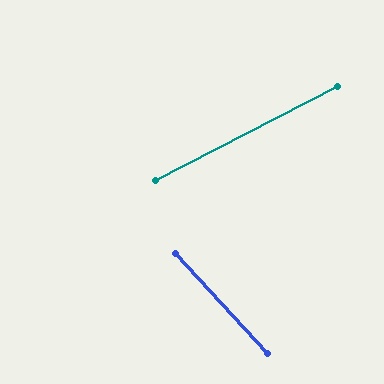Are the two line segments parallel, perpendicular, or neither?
Neither parallel nor perpendicular — they differ by about 75°.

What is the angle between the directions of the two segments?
Approximately 75 degrees.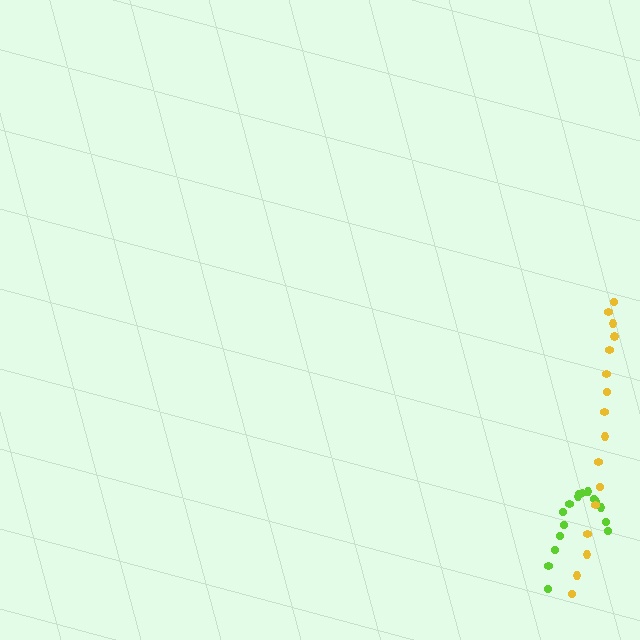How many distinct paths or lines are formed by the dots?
There are 2 distinct paths.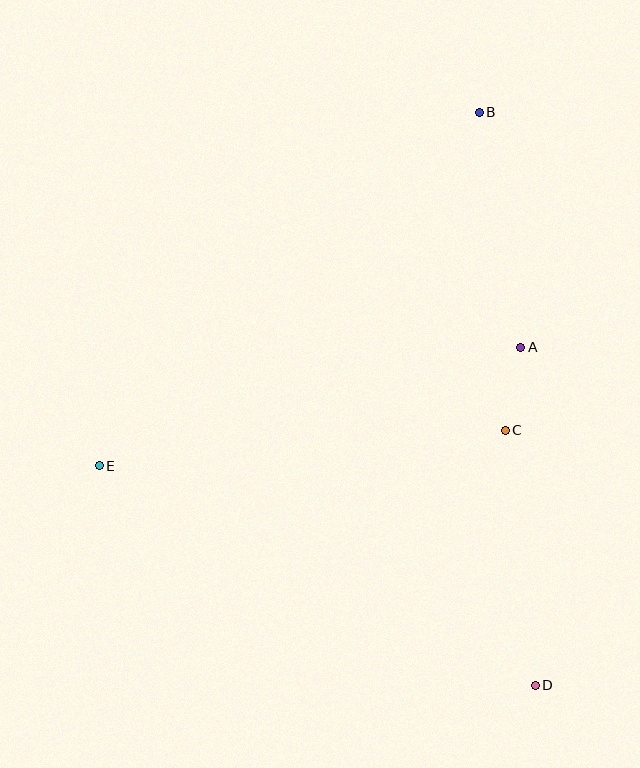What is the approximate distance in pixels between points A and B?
The distance between A and B is approximately 239 pixels.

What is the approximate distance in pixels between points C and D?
The distance between C and D is approximately 257 pixels.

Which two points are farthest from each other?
Points B and D are farthest from each other.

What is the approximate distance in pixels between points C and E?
The distance between C and E is approximately 408 pixels.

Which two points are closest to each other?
Points A and C are closest to each other.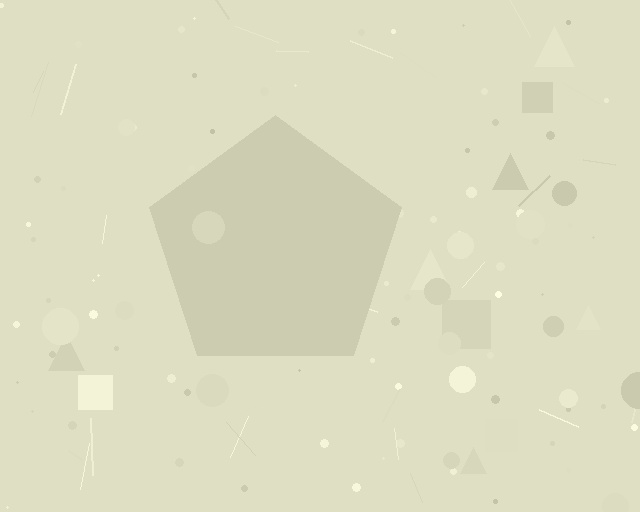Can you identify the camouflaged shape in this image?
The camouflaged shape is a pentagon.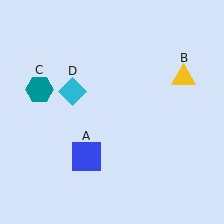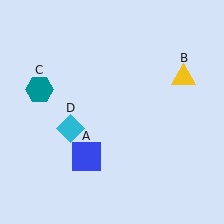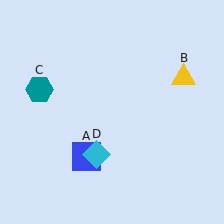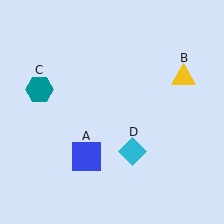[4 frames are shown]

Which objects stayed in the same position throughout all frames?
Blue square (object A) and yellow triangle (object B) and teal hexagon (object C) remained stationary.